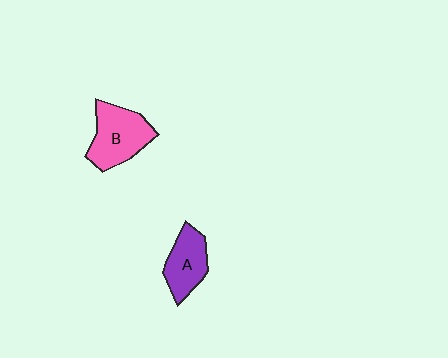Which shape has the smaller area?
Shape A (purple).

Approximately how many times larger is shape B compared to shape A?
Approximately 1.3 times.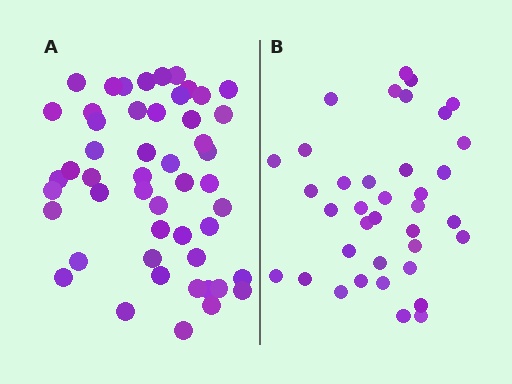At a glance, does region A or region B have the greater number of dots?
Region A (the left region) has more dots.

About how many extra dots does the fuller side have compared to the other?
Region A has approximately 15 more dots than region B.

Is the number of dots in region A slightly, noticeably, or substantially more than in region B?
Region A has noticeably more, but not dramatically so. The ratio is roughly 1.4 to 1.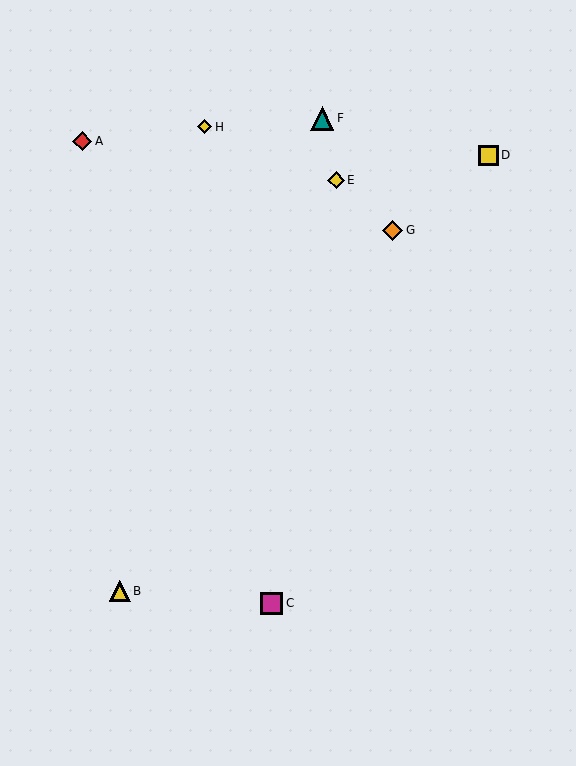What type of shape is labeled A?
Shape A is a red diamond.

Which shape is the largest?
The teal triangle (labeled F) is the largest.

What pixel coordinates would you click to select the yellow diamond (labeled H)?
Click at (204, 127) to select the yellow diamond H.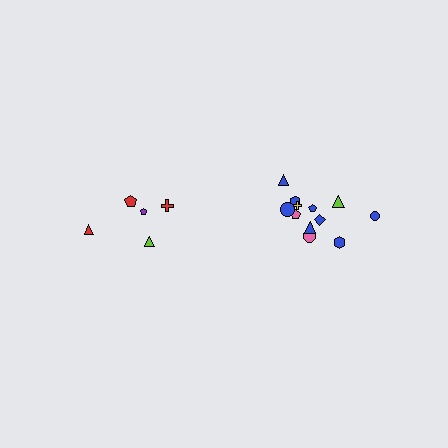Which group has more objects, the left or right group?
The right group.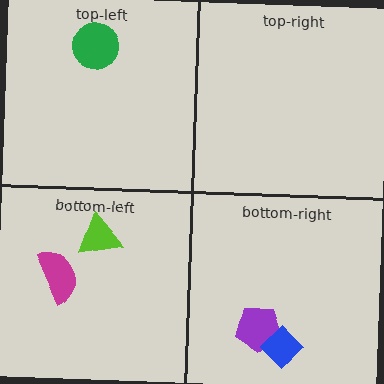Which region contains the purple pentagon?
The bottom-right region.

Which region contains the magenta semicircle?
The bottom-left region.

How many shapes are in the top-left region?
1.